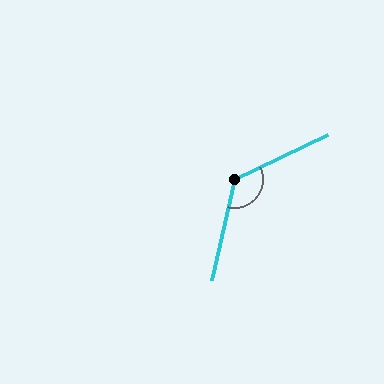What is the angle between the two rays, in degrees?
Approximately 129 degrees.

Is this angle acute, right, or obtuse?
It is obtuse.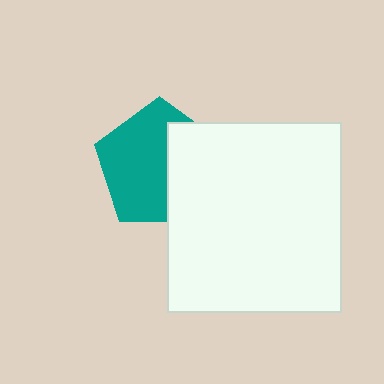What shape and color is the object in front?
The object in front is a white rectangle.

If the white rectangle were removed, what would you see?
You would see the complete teal pentagon.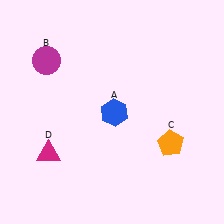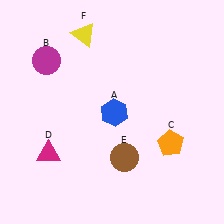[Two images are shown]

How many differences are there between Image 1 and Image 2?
There are 2 differences between the two images.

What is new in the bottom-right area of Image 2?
A brown circle (E) was added in the bottom-right area of Image 2.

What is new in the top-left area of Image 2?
A yellow triangle (F) was added in the top-left area of Image 2.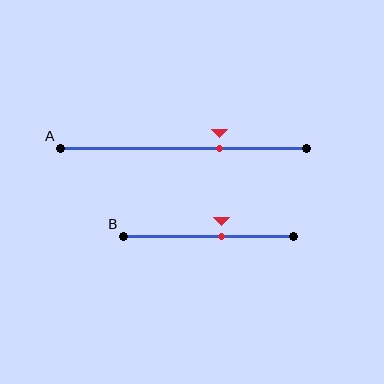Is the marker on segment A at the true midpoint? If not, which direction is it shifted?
No, the marker on segment A is shifted to the right by about 15% of the segment length.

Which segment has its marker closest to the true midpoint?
Segment B has its marker closest to the true midpoint.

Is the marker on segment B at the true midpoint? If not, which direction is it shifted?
No, the marker on segment B is shifted to the right by about 7% of the segment length.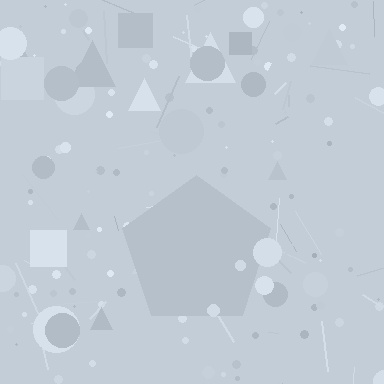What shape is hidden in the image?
A pentagon is hidden in the image.